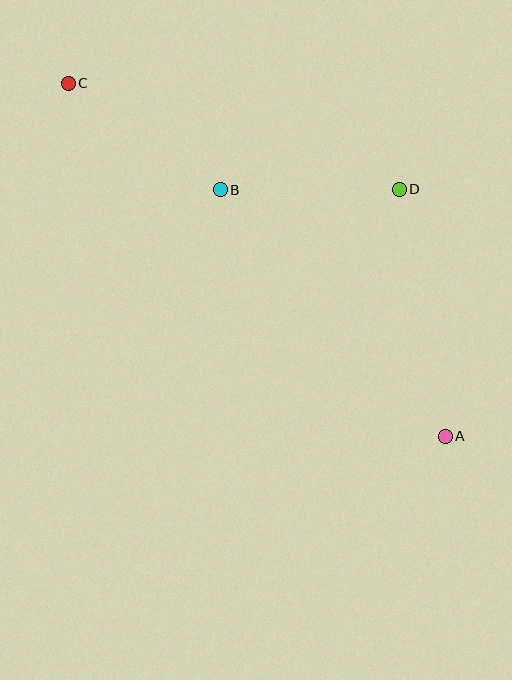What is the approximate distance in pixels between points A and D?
The distance between A and D is approximately 251 pixels.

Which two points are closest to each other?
Points B and D are closest to each other.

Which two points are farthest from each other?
Points A and C are farthest from each other.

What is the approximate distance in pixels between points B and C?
The distance between B and C is approximately 186 pixels.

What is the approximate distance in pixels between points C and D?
The distance between C and D is approximately 348 pixels.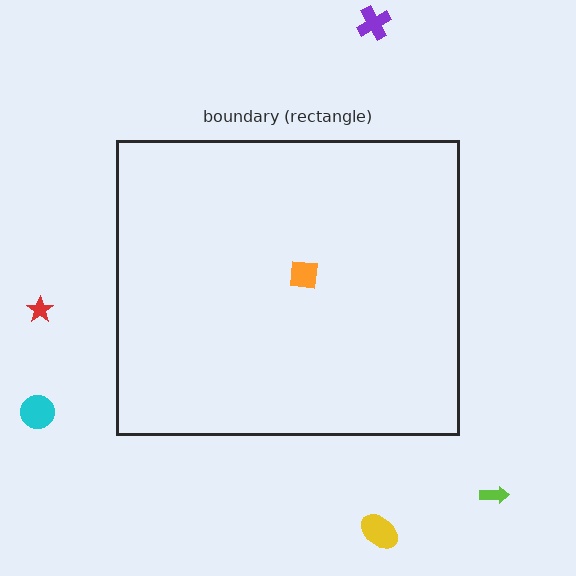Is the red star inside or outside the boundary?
Outside.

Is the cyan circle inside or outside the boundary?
Outside.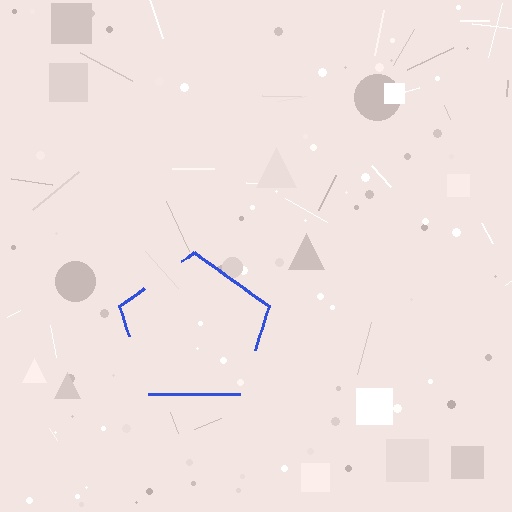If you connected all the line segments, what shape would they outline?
They would outline a pentagon.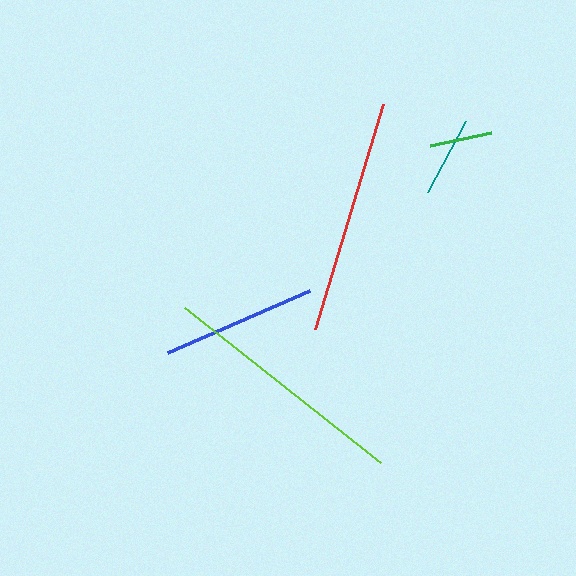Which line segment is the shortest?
The green line is the shortest at approximately 63 pixels.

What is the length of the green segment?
The green segment is approximately 63 pixels long.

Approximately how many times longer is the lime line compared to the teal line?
The lime line is approximately 3.1 times the length of the teal line.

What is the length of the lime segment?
The lime segment is approximately 250 pixels long.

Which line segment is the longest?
The lime line is the longest at approximately 250 pixels.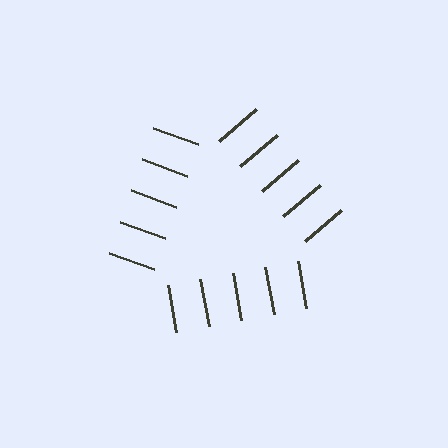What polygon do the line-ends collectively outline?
An illusory triangle — the line segments terminate on its edges but no continuous stroke is drawn.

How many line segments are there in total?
15 — 5 along each of the 3 edges.